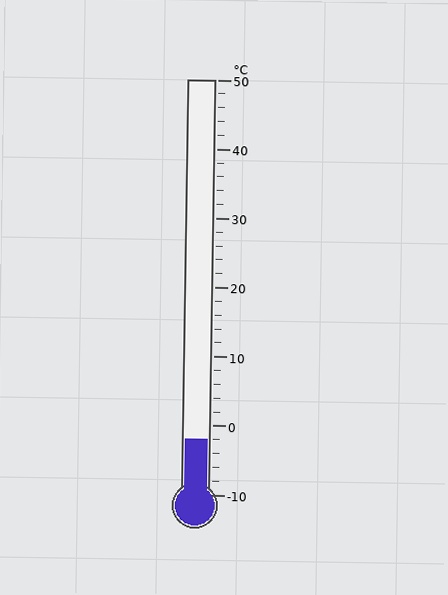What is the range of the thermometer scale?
The thermometer scale ranges from -10°C to 50°C.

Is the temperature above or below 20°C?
The temperature is below 20°C.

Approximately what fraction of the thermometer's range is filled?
The thermometer is filled to approximately 15% of its range.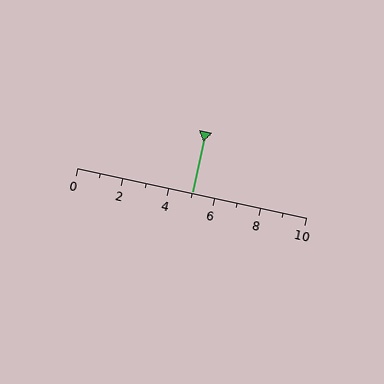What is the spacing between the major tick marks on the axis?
The major ticks are spaced 2 apart.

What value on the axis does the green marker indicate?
The marker indicates approximately 5.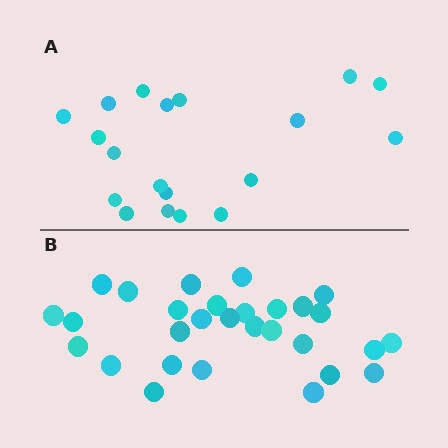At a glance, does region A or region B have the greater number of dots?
Region B (the bottom region) has more dots.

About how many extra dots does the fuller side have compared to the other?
Region B has roughly 10 or so more dots than region A.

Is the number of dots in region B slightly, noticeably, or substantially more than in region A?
Region B has substantially more. The ratio is roughly 1.5 to 1.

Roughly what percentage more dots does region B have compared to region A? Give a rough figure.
About 55% more.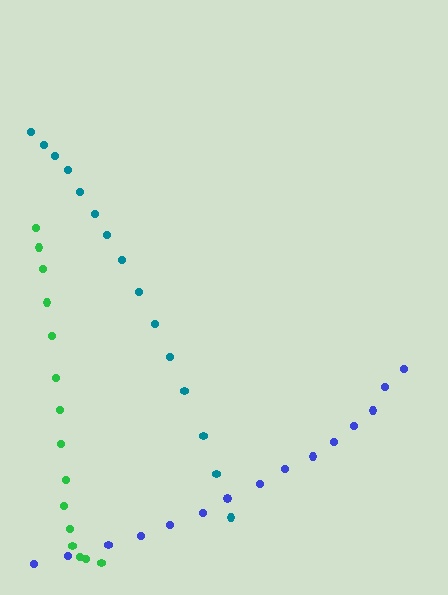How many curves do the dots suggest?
There are 3 distinct paths.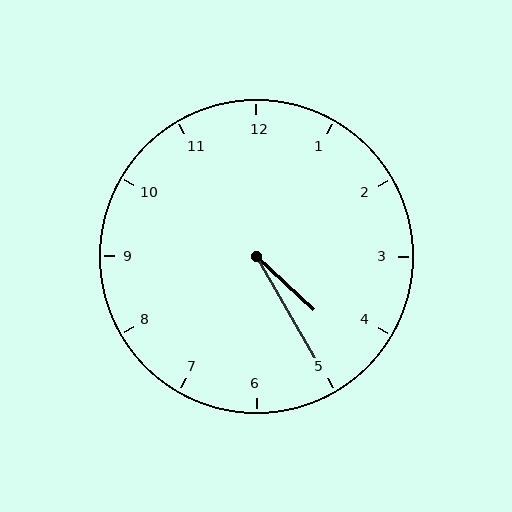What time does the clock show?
4:25.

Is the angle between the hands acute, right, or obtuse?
It is acute.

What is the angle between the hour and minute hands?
Approximately 18 degrees.